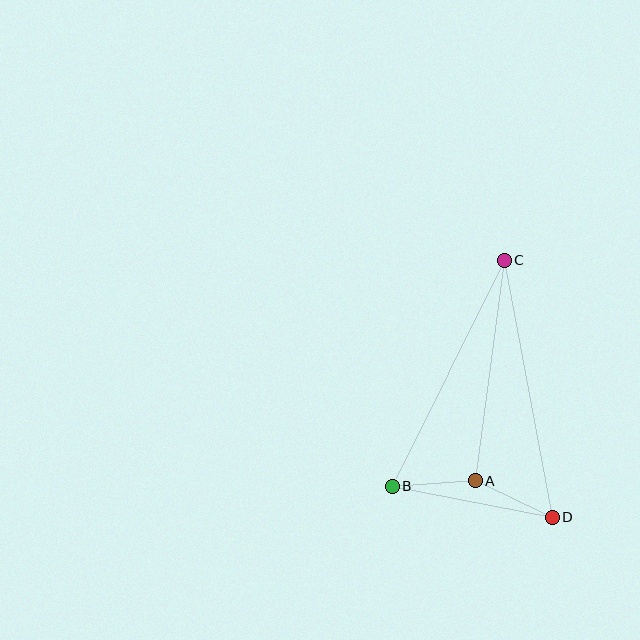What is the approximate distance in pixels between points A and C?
The distance between A and C is approximately 223 pixels.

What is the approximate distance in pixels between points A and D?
The distance between A and D is approximately 85 pixels.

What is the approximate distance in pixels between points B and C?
The distance between B and C is approximately 252 pixels.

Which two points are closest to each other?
Points A and B are closest to each other.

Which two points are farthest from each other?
Points C and D are farthest from each other.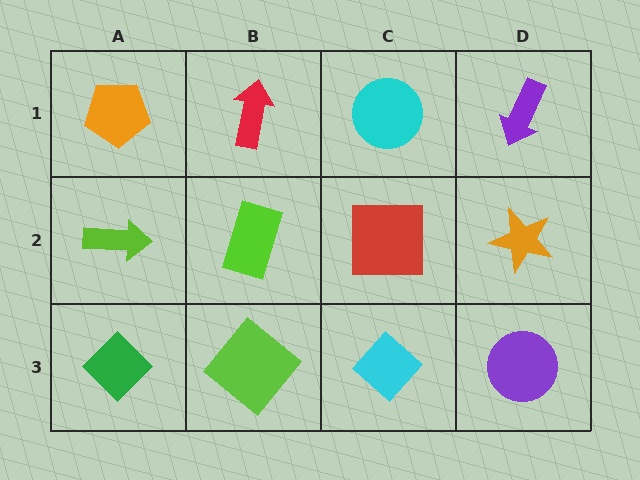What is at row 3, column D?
A purple circle.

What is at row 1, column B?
A red arrow.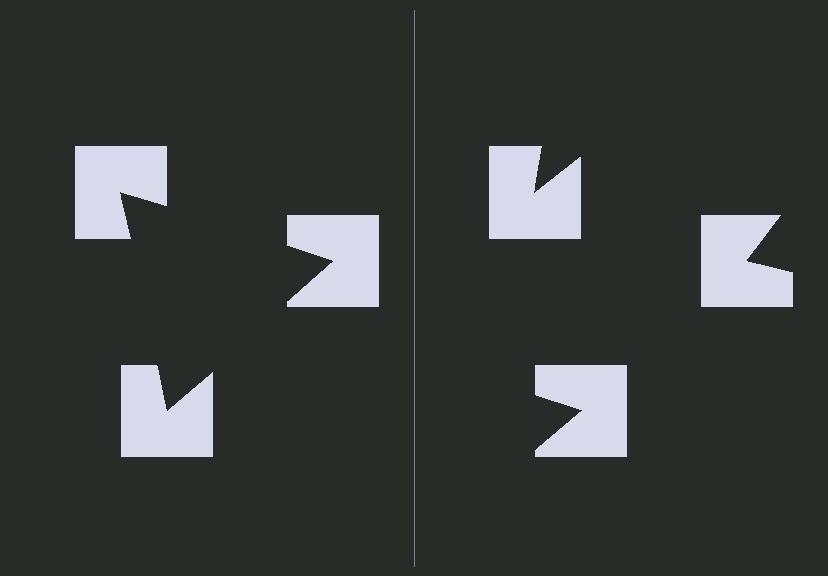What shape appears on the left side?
An illusory triangle.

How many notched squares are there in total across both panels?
6 — 3 on each side.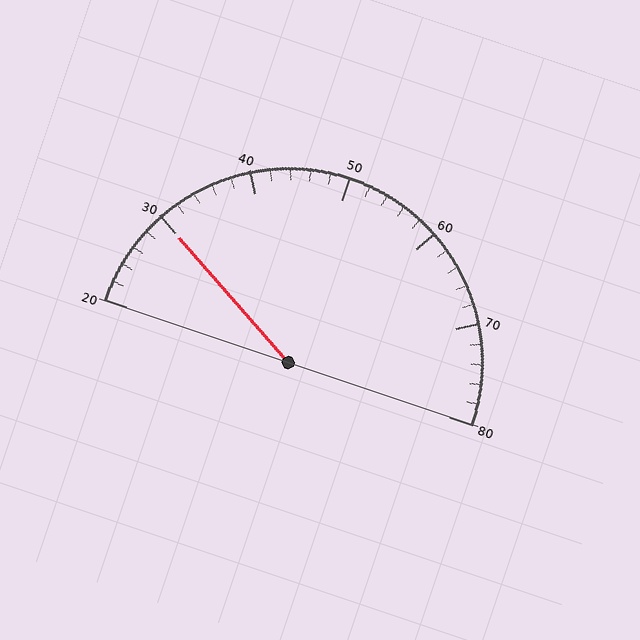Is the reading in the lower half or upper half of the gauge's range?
The reading is in the lower half of the range (20 to 80).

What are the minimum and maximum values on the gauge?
The gauge ranges from 20 to 80.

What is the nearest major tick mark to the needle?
The nearest major tick mark is 30.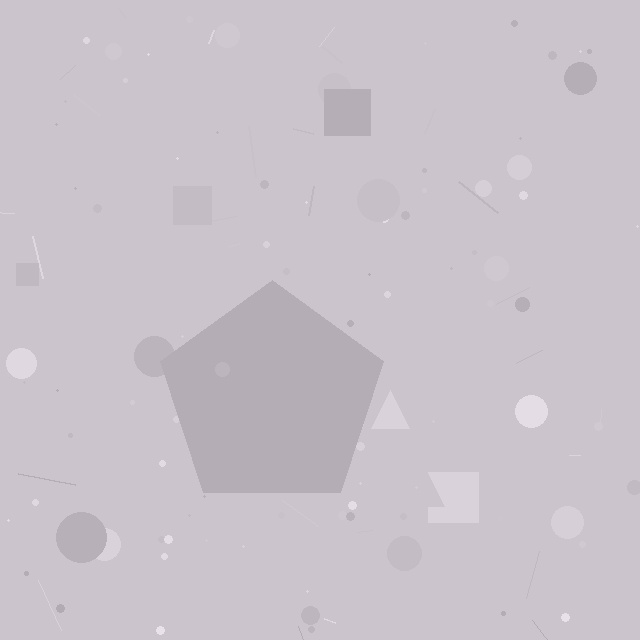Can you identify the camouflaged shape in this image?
The camouflaged shape is a pentagon.